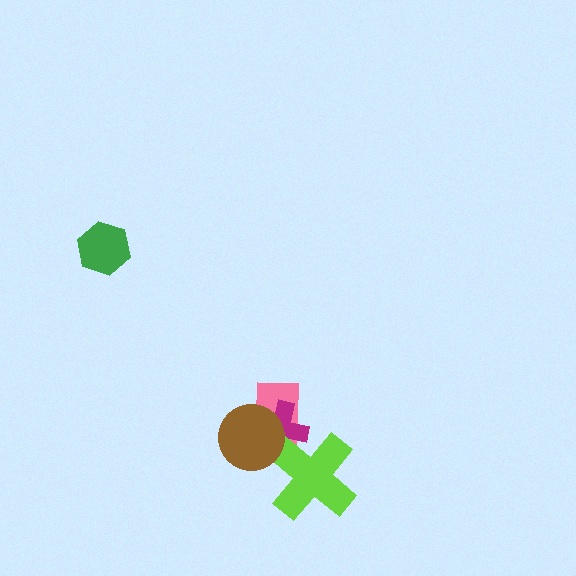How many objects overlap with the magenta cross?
3 objects overlap with the magenta cross.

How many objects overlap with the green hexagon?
0 objects overlap with the green hexagon.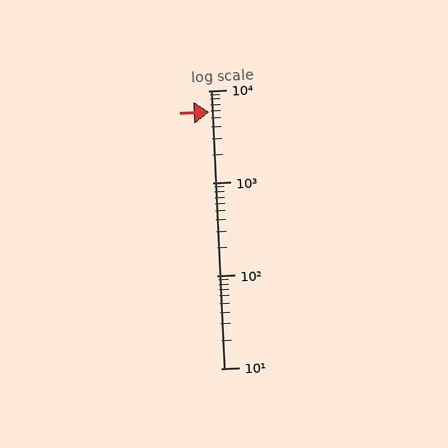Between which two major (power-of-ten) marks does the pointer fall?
The pointer is between 1000 and 10000.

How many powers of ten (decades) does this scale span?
The scale spans 3 decades, from 10 to 10000.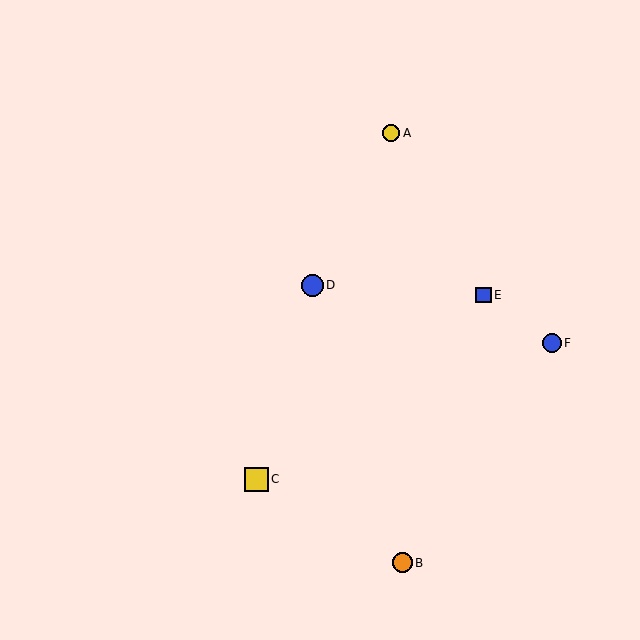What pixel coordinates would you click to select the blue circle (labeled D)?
Click at (312, 285) to select the blue circle D.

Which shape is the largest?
The yellow square (labeled C) is the largest.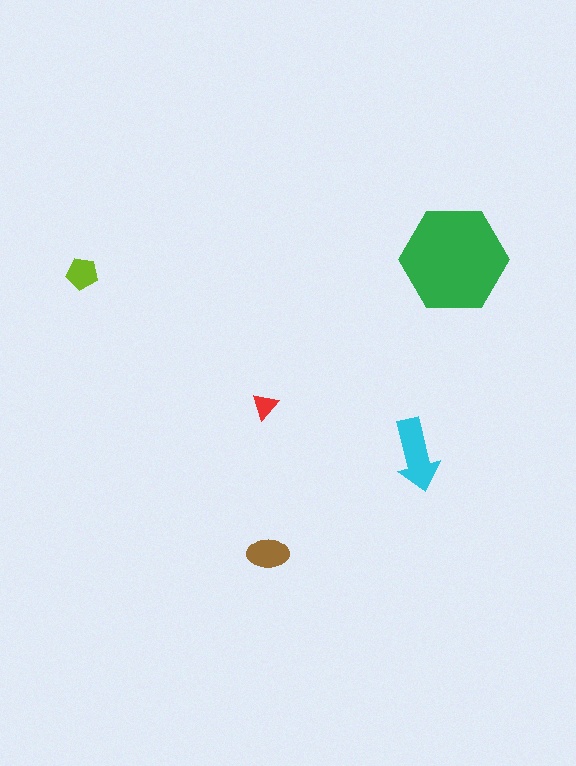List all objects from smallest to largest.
The red triangle, the lime pentagon, the brown ellipse, the cyan arrow, the green hexagon.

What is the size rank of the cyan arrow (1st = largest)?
2nd.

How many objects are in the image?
There are 5 objects in the image.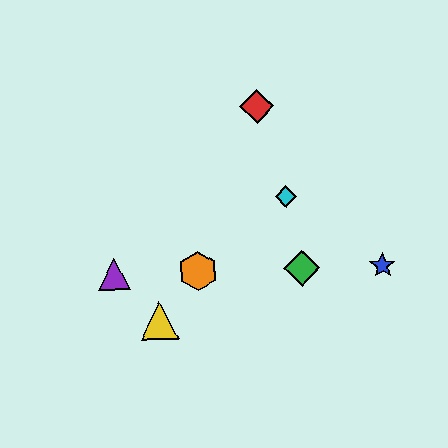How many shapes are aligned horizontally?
4 shapes (the blue star, the green diamond, the purple triangle, the orange hexagon) are aligned horizontally.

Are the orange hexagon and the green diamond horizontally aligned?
Yes, both are at y≈271.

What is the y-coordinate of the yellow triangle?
The yellow triangle is at y≈321.